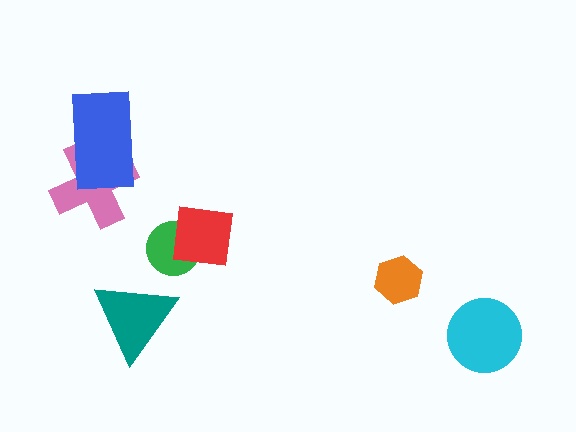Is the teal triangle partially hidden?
No, no other shape covers it.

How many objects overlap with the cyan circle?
0 objects overlap with the cyan circle.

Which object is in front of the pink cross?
The blue rectangle is in front of the pink cross.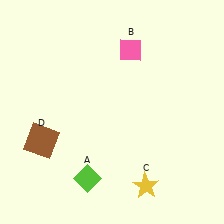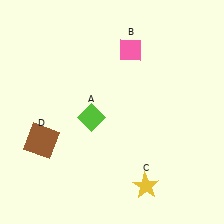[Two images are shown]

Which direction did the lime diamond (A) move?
The lime diamond (A) moved up.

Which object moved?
The lime diamond (A) moved up.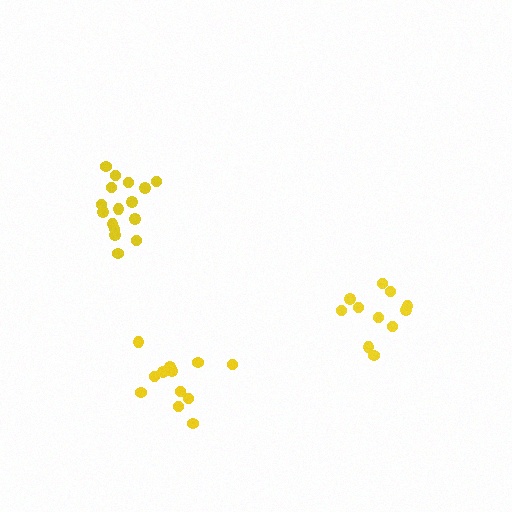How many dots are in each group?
Group 1: 12 dots, Group 2: 11 dots, Group 3: 16 dots (39 total).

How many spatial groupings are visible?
There are 3 spatial groupings.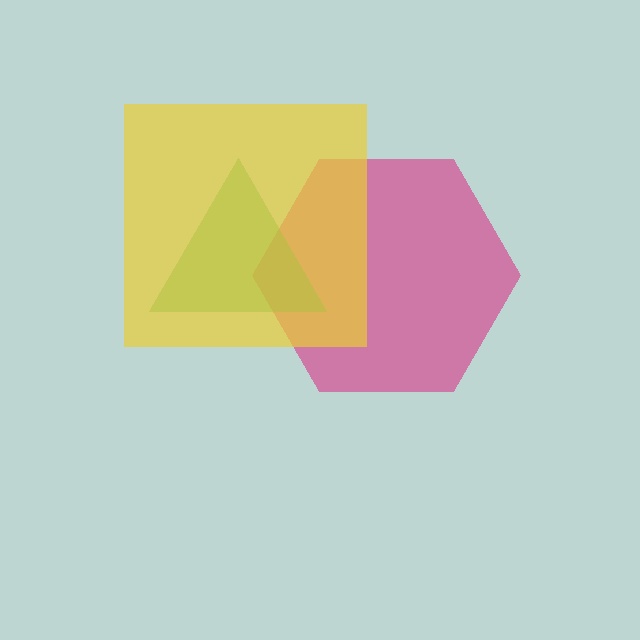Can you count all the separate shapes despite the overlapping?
Yes, there are 3 separate shapes.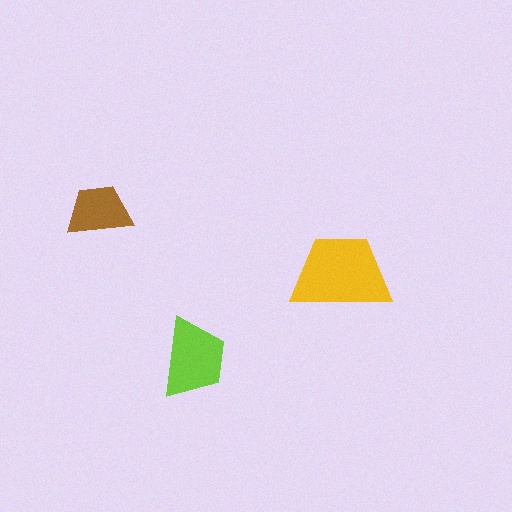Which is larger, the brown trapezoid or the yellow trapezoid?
The yellow one.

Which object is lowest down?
The lime trapezoid is bottommost.